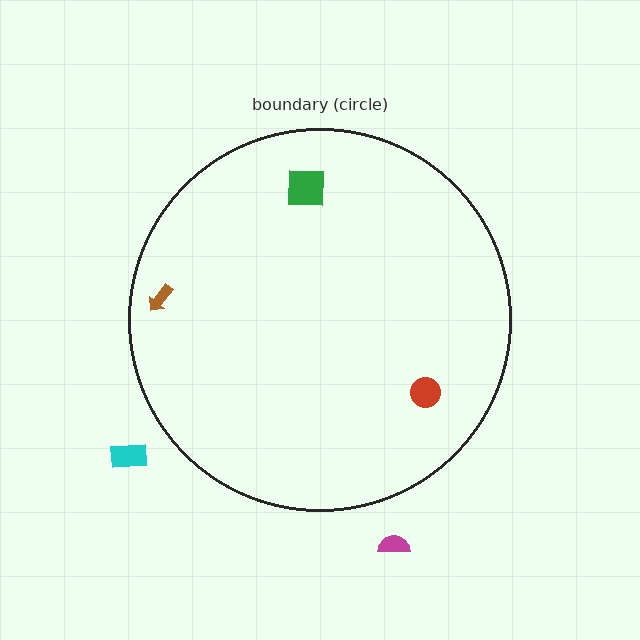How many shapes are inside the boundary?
3 inside, 2 outside.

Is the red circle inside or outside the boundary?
Inside.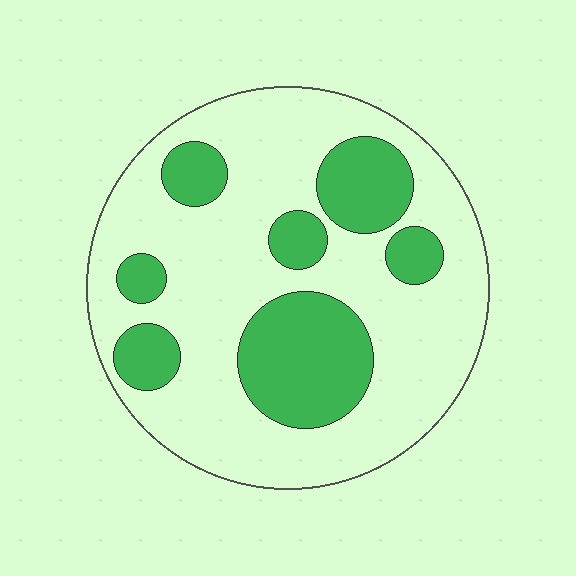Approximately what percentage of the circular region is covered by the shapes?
Approximately 30%.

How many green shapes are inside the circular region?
7.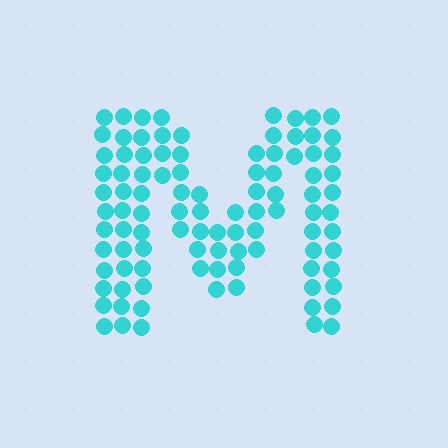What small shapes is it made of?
It is made of small circles.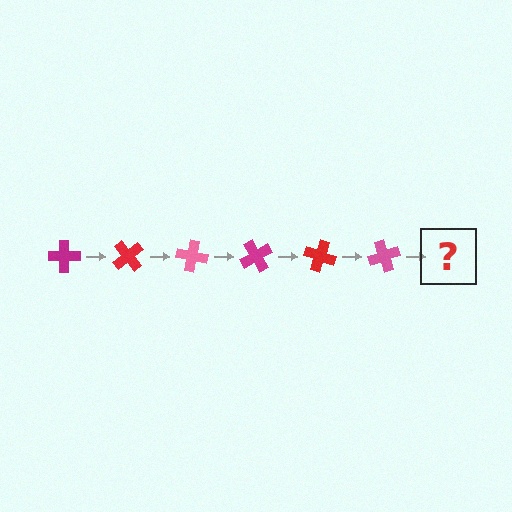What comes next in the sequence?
The next element should be a magenta cross, rotated 300 degrees from the start.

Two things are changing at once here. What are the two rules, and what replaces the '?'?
The two rules are that it rotates 50 degrees each step and the color cycles through magenta, red, and pink. The '?' should be a magenta cross, rotated 300 degrees from the start.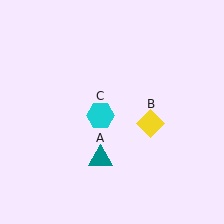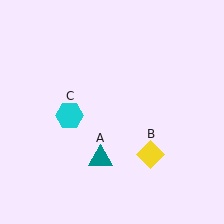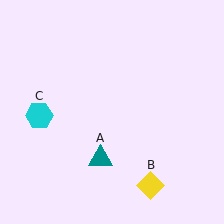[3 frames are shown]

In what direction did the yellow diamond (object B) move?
The yellow diamond (object B) moved down.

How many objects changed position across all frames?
2 objects changed position: yellow diamond (object B), cyan hexagon (object C).